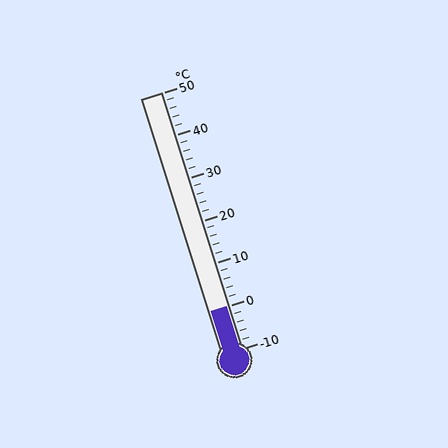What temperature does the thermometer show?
The thermometer shows approximately 0°C.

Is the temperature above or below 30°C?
The temperature is below 30°C.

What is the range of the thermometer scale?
The thermometer scale ranges from -10°C to 50°C.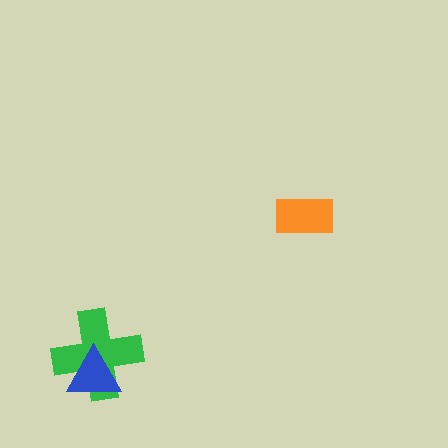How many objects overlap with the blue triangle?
1 object overlaps with the blue triangle.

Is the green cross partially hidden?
Yes, it is partially covered by another shape.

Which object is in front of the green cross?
The blue triangle is in front of the green cross.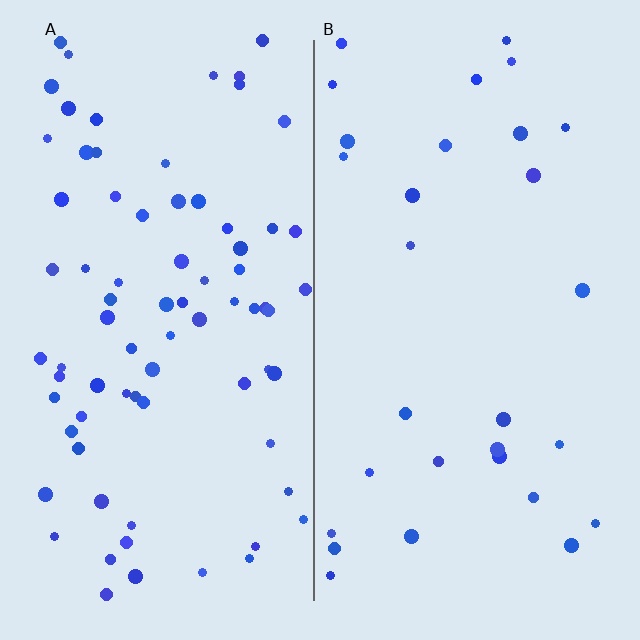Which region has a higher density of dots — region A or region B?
A (the left).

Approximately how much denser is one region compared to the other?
Approximately 2.6× — region A over region B.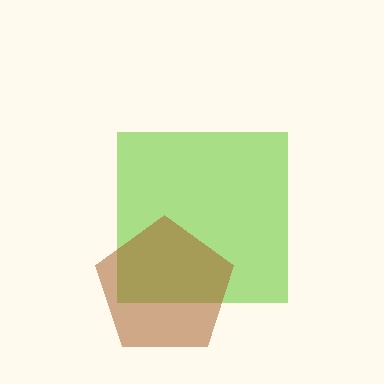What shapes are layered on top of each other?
The layered shapes are: a lime square, a brown pentagon.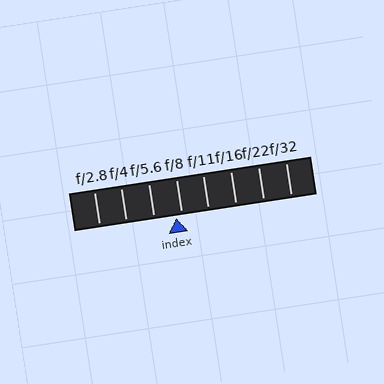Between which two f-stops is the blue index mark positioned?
The index mark is between f/5.6 and f/8.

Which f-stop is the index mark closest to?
The index mark is closest to f/8.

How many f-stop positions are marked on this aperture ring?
There are 8 f-stop positions marked.